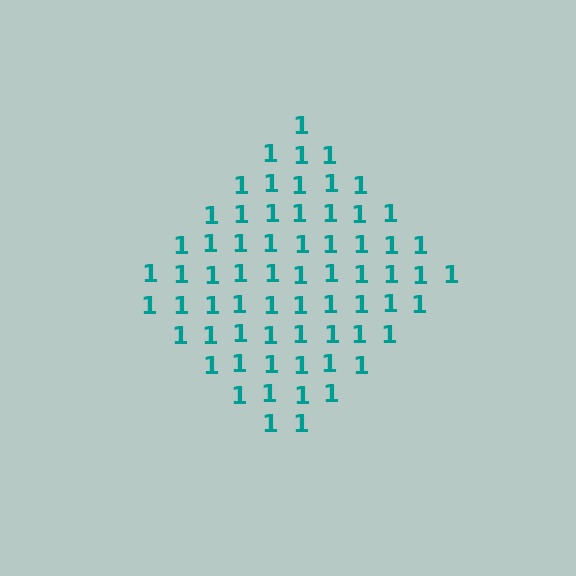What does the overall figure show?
The overall figure shows a diamond.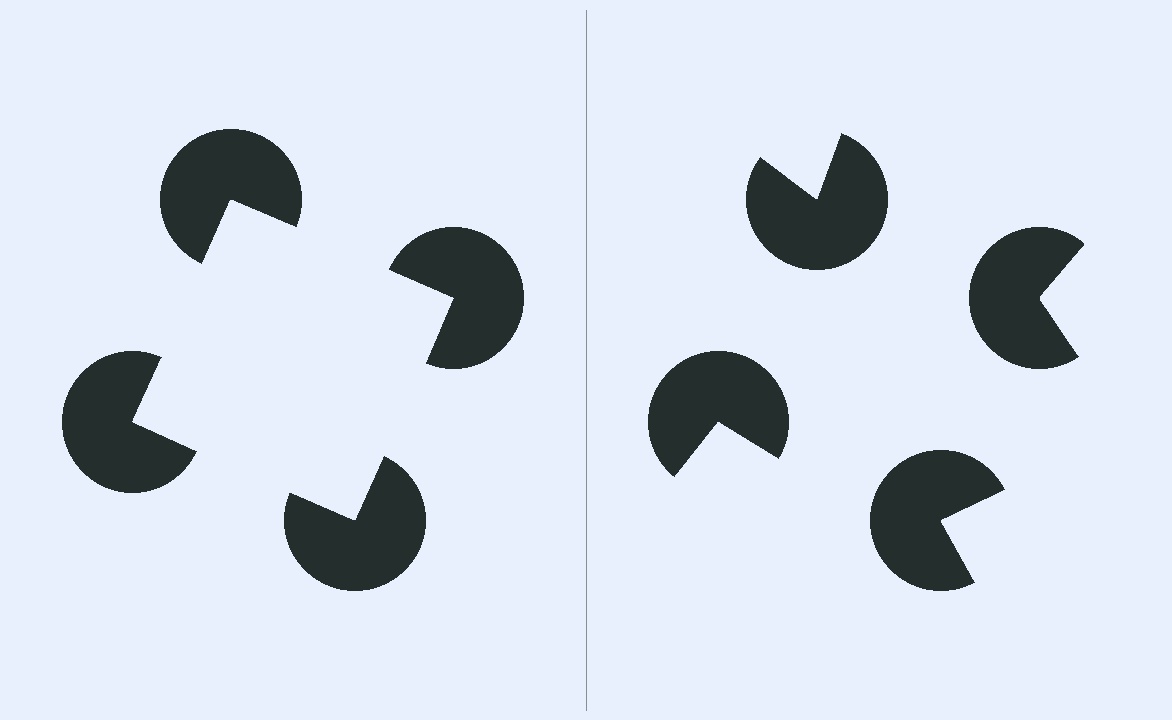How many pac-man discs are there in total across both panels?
8 — 4 on each side.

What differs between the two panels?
The pac-man discs are positioned identically on both sides; only the wedge orientations differ. On the left they align to a square; on the right they are misaligned.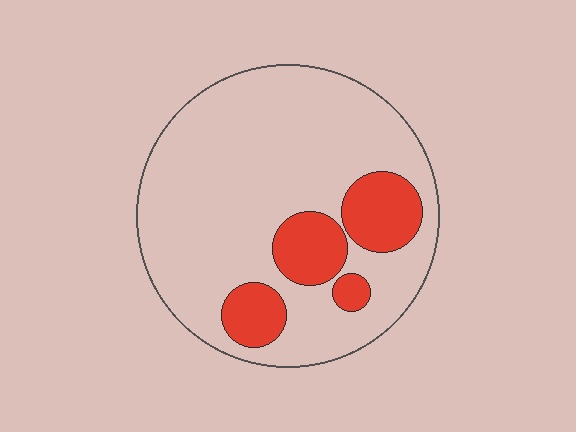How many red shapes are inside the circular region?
4.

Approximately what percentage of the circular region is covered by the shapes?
Approximately 20%.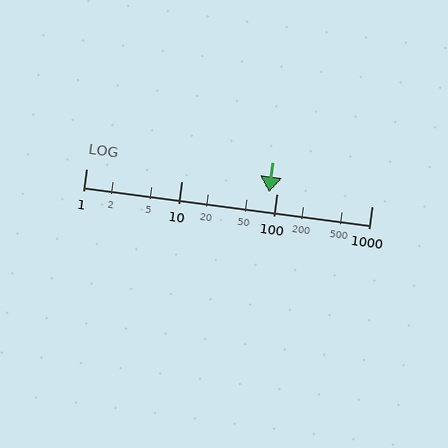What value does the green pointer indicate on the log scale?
The pointer indicates approximately 83.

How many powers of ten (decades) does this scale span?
The scale spans 3 decades, from 1 to 1000.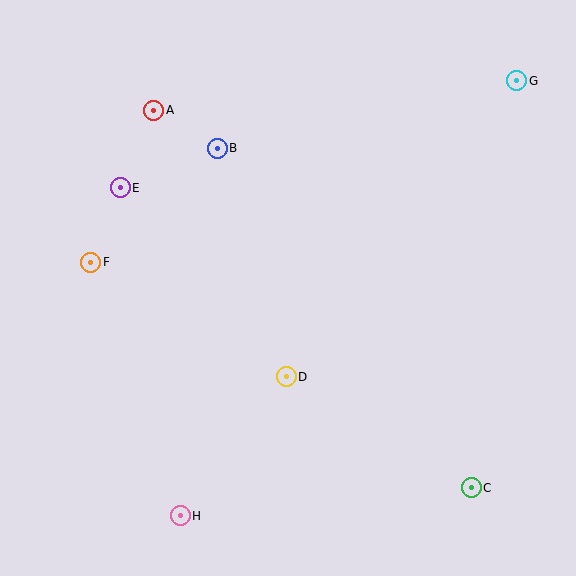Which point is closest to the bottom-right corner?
Point C is closest to the bottom-right corner.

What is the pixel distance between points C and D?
The distance between C and D is 216 pixels.